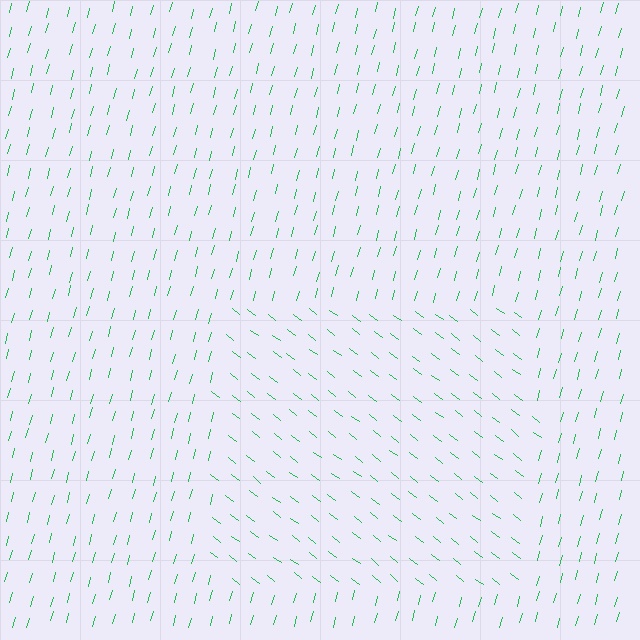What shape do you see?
I see a rectangle.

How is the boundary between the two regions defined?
The boundary is defined purely by a change in line orientation (approximately 68 degrees difference). All lines are the same color and thickness.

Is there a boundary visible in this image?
Yes, there is a texture boundary formed by a change in line orientation.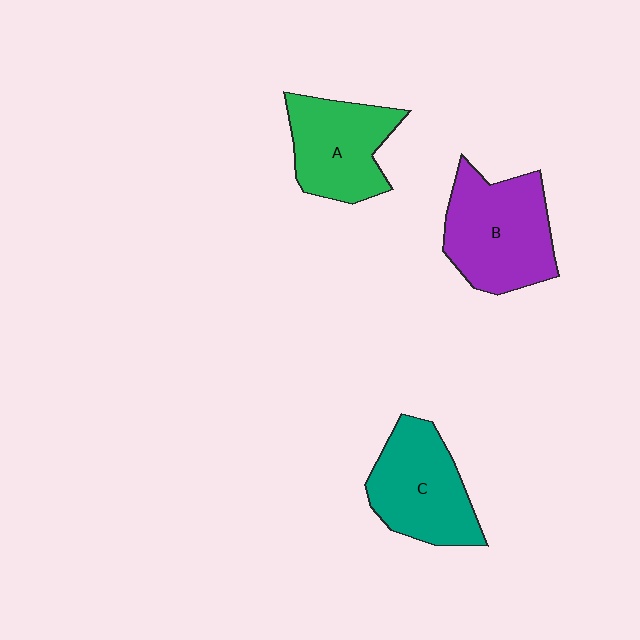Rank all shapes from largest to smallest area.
From largest to smallest: B (purple), C (teal), A (green).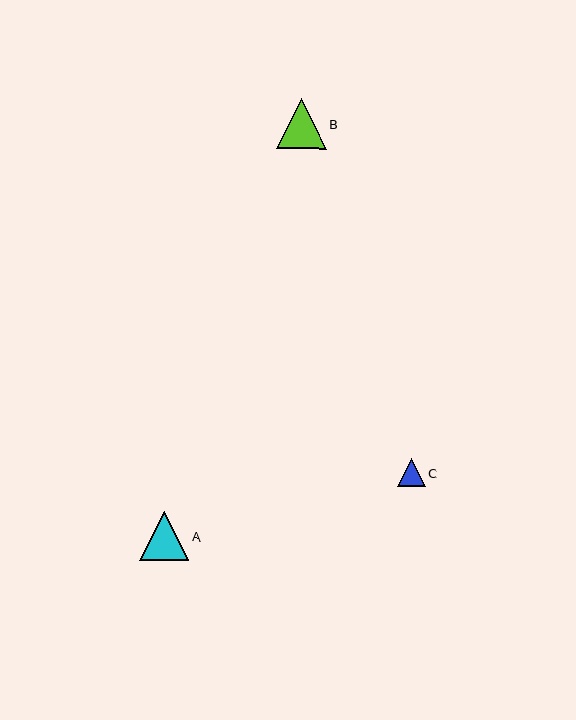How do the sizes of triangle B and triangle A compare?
Triangle B and triangle A are approximately the same size.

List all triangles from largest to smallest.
From largest to smallest: B, A, C.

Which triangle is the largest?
Triangle B is the largest with a size of approximately 50 pixels.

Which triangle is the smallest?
Triangle C is the smallest with a size of approximately 27 pixels.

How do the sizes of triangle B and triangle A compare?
Triangle B and triangle A are approximately the same size.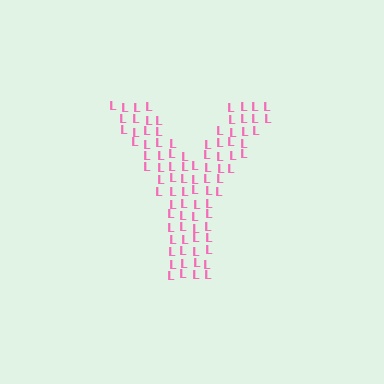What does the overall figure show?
The overall figure shows the letter Y.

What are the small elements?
The small elements are letter L's.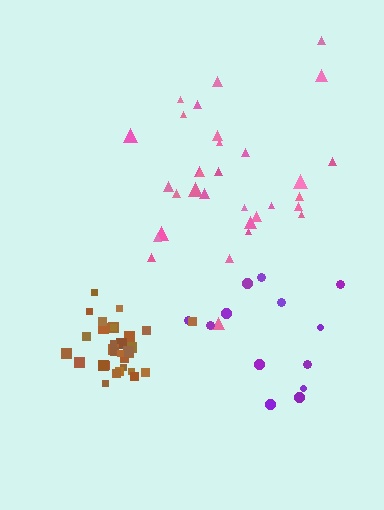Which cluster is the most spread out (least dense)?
Purple.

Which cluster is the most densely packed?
Brown.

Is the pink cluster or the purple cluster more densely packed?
Pink.